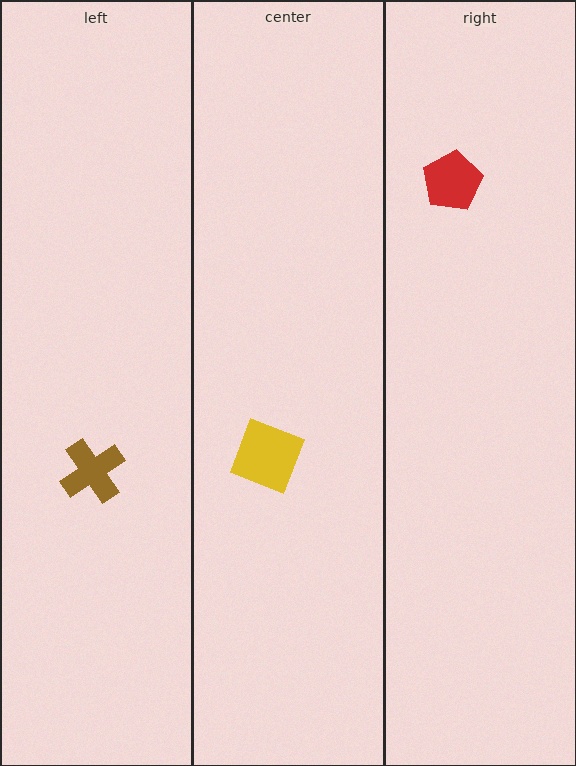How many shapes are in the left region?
1.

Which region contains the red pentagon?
The right region.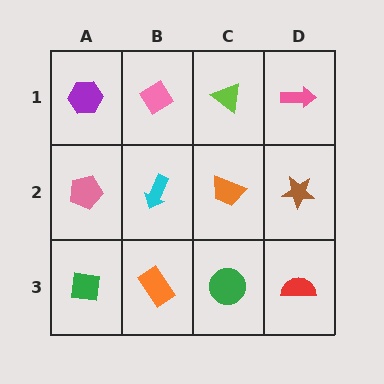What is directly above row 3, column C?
An orange trapezoid.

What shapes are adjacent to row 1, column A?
A pink pentagon (row 2, column A), a pink diamond (row 1, column B).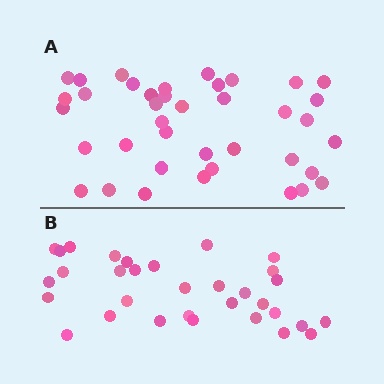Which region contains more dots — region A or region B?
Region A (the top region) has more dots.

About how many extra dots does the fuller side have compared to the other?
Region A has roughly 8 or so more dots than region B.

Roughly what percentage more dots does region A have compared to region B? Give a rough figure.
About 20% more.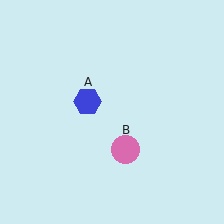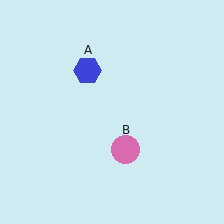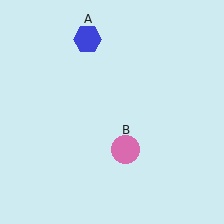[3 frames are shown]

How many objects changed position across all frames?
1 object changed position: blue hexagon (object A).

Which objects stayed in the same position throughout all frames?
Pink circle (object B) remained stationary.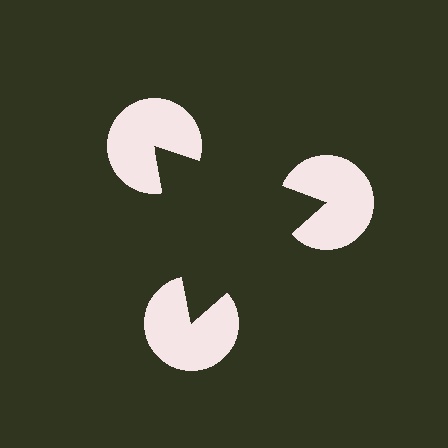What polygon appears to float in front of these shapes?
An illusory triangle — its edges are inferred from the aligned wedge cuts in the pac-man discs, not physically drawn.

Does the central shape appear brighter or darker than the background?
It typically appears slightly darker than the background, even though no actual brightness change is drawn.